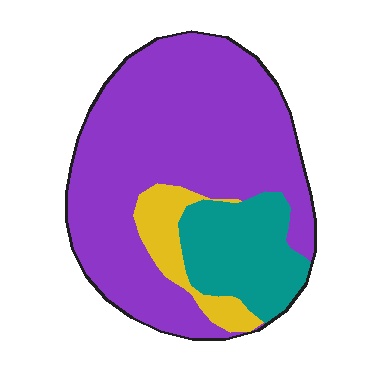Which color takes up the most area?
Purple, at roughly 70%.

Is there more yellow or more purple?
Purple.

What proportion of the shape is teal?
Teal covers about 20% of the shape.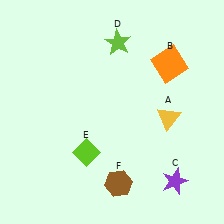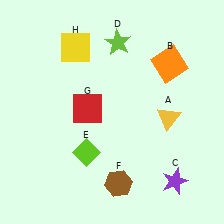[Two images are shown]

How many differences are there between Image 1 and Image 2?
There are 2 differences between the two images.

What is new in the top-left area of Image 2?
A red square (G) was added in the top-left area of Image 2.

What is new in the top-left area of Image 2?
A yellow square (H) was added in the top-left area of Image 2.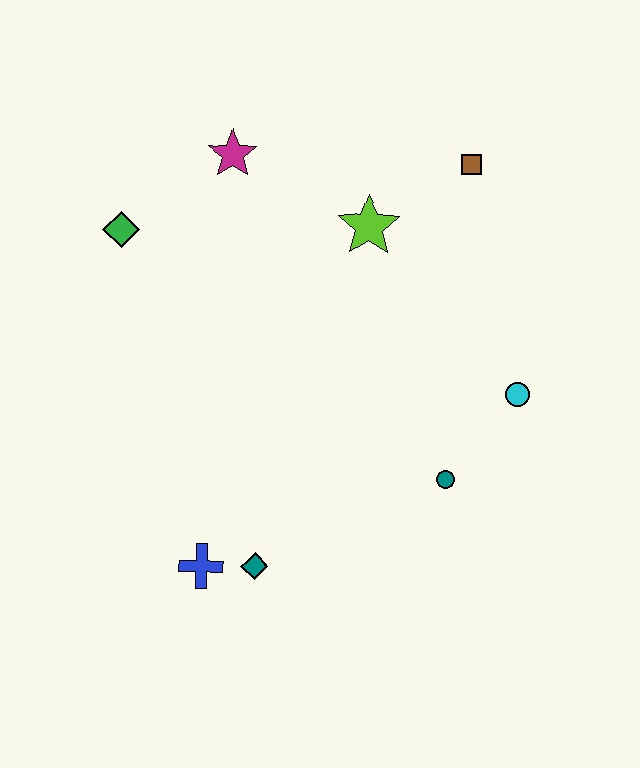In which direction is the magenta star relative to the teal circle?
The magenta star is above the teal circle.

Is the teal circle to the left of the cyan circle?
Yes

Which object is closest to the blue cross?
The teal diamond is closest to the blue cross.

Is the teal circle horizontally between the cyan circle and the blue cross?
Yes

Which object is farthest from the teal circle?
The green diamond is farthest from the teal circle.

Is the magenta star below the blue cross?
No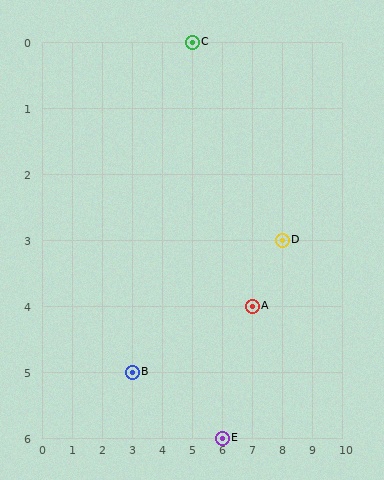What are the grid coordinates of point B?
Point B is at grid coordinates (3, 5).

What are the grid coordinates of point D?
Point D is at grid coordinates (8, 3).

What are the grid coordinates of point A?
Point A is at grid coordinates (7, 4).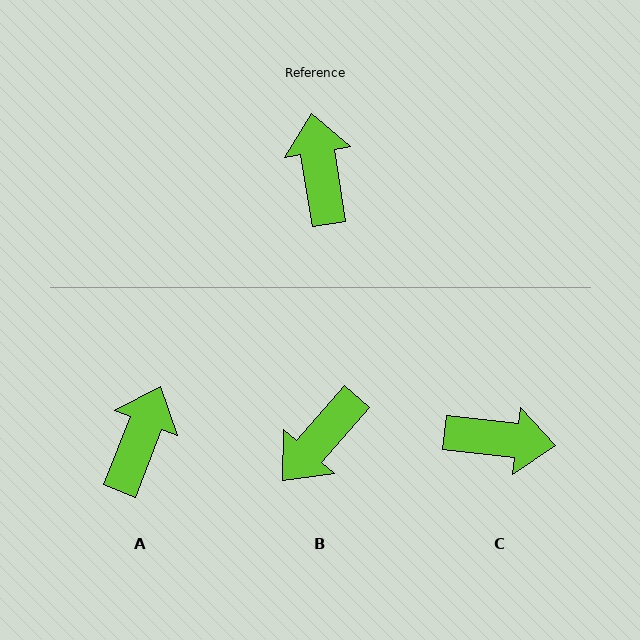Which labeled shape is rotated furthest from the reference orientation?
B, about 130 degrees away.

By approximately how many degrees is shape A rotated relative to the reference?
Approximately 30 degrees clockwise.